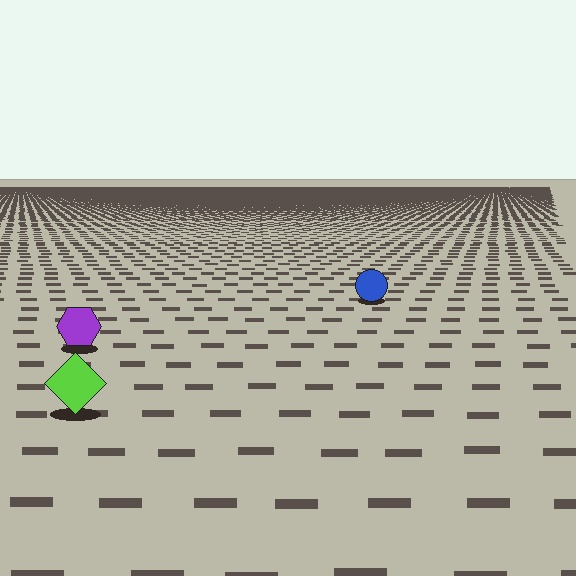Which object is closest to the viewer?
The lime diamond is closest. The texture marks near it are larger and more spread out.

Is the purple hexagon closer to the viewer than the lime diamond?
No. The lime diamond is closer — you can tell from the texture gradient: the ground texture is coarser near it.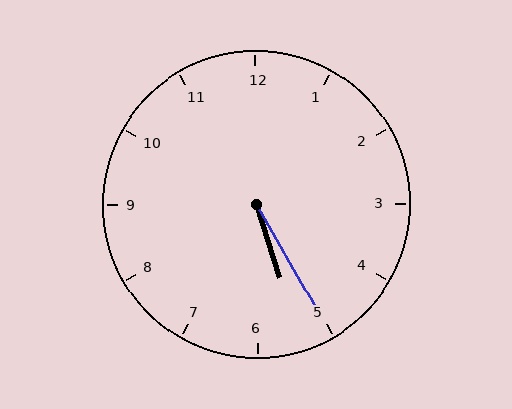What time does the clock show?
5:25.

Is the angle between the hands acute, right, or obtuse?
It is acute.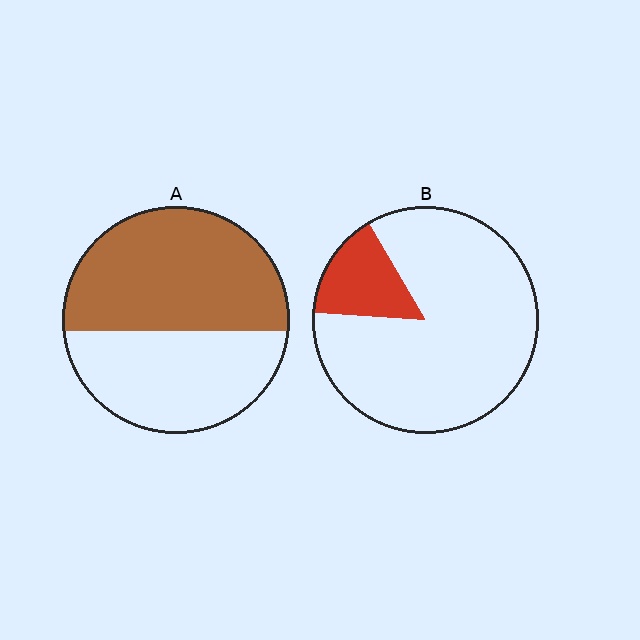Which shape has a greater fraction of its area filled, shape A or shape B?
Shape A.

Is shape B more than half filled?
No.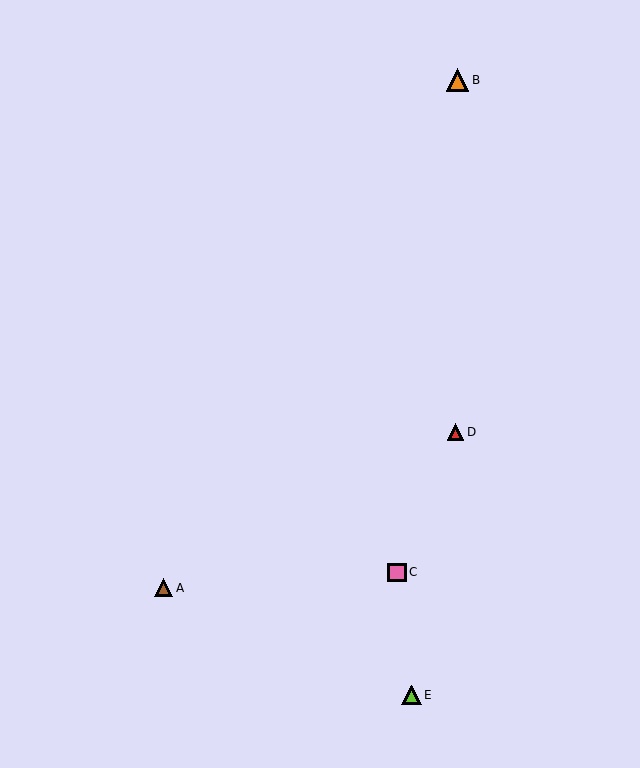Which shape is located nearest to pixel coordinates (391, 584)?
The pink square (labeled C) at (397, 572) is nearest to that location.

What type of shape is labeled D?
Shape D is a red triangle.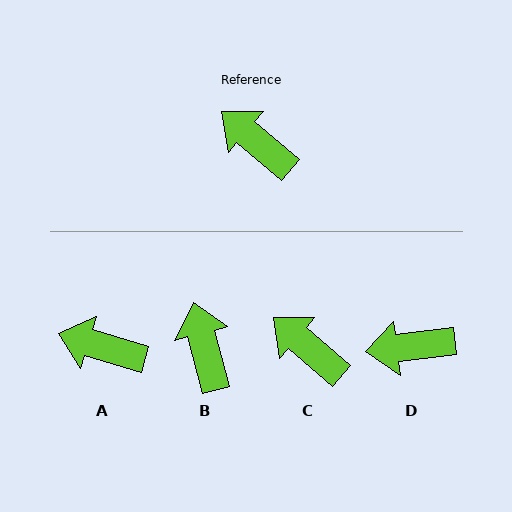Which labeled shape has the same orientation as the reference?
C.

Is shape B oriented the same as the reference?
No, it is off by about 35 degrees.